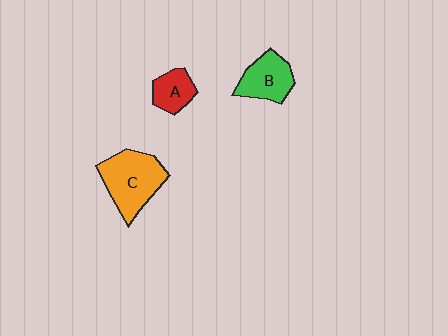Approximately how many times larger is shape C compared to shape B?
Approximately 1.5 times.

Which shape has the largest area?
Shape C (orange).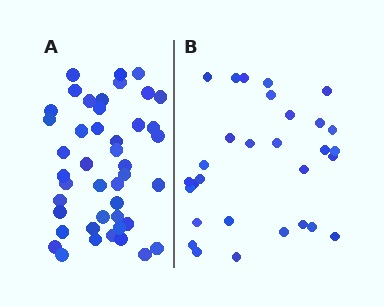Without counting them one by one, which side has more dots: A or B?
Region A (the left region) has more dots.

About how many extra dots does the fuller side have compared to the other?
Region A has approximately 15 more dots than region B.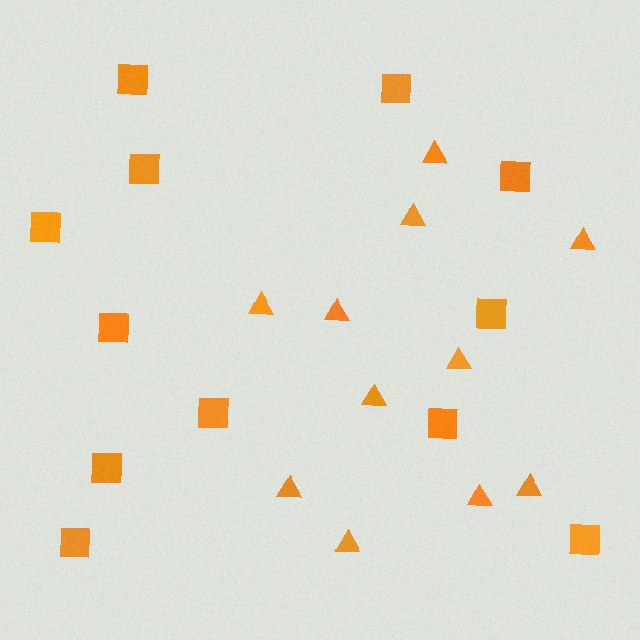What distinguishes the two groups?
There are 2 groups: one group of triangles (11) and one group of squares (12).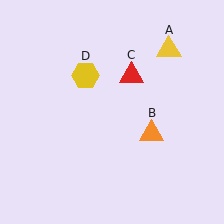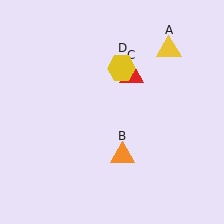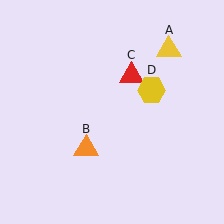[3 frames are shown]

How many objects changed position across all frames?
2 objects changed position: orange triangle (object B), yellow hexagon (object D).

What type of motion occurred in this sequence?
The orange triangle (object B), yellow hexagon (object D) rotated clockwise around the center of the scene.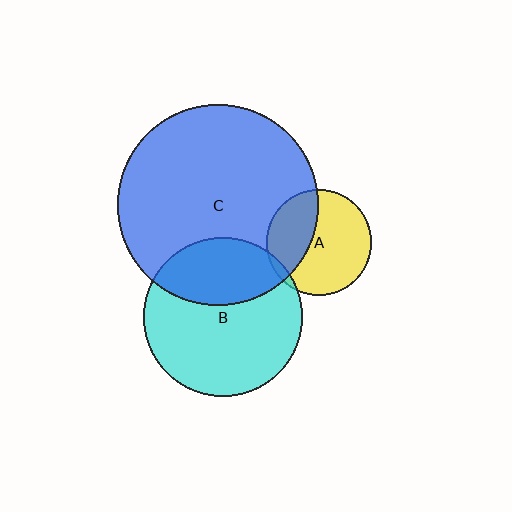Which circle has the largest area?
Circle C (blue).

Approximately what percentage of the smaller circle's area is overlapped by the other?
Approximately 35%.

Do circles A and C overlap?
Yes.